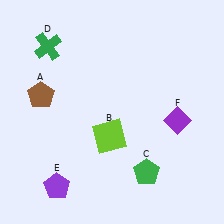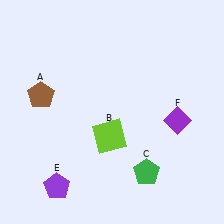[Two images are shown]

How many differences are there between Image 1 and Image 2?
There is 1 difference between the two images.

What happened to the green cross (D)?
The green cross (D) was removed in Image 2. It was in the top-left area of Image 1.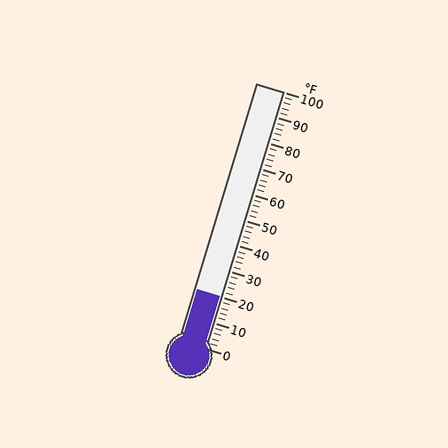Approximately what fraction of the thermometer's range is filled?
The thermometer is filled to approximately 20% of its range.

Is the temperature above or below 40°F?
The temperature is below 40°F.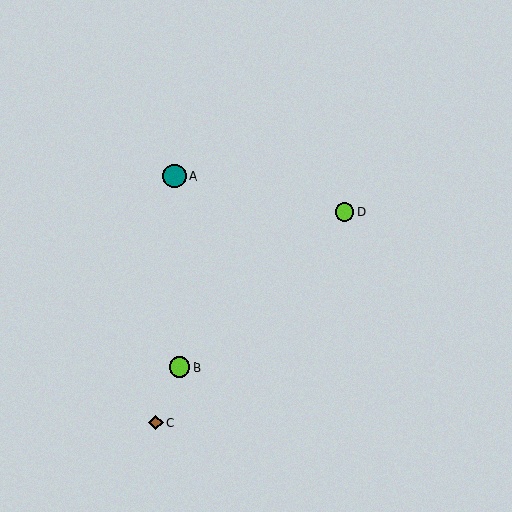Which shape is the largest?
The teal circle (labeled A) is the largest.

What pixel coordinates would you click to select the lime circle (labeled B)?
Click at (180, 367) to select the lime circle B.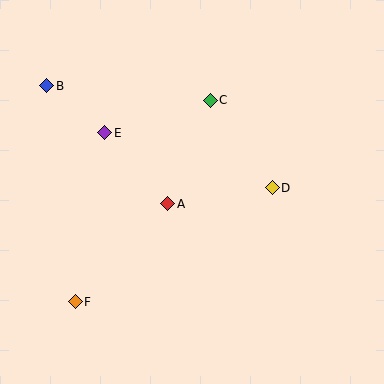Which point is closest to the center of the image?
Point A at (168, 204) is closest to the center.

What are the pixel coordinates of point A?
Point A is at (168, 204).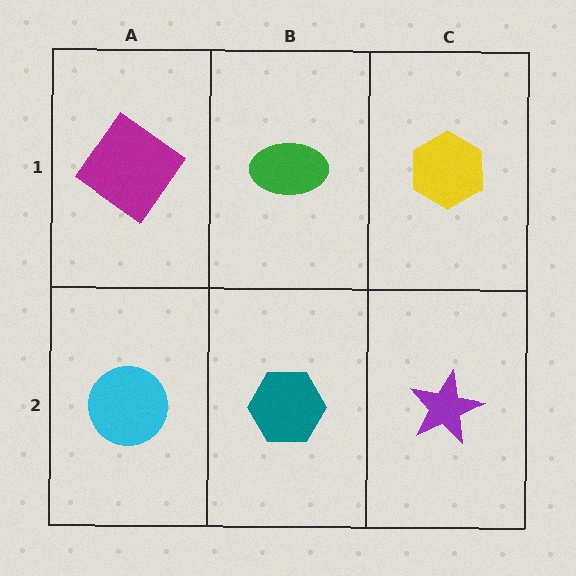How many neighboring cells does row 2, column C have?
2.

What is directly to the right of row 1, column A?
A green ellipse.